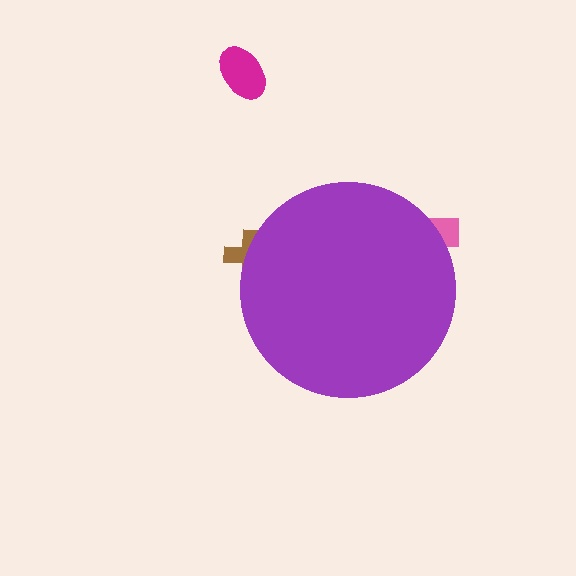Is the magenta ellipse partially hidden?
No, the magenta ellipse is fully visible.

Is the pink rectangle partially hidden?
Yes, the pink rectangle is partially hidden behind the purple circle.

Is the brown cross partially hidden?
Yes, the brown cross is partially hidden behind the purple circle.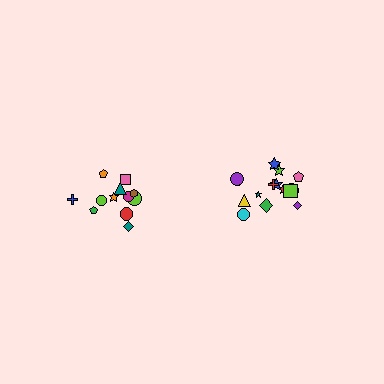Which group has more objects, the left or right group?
The right group.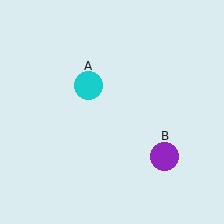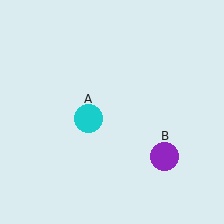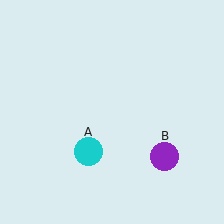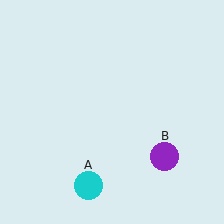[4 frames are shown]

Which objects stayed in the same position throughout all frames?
Purple circle (object B) remained stationary.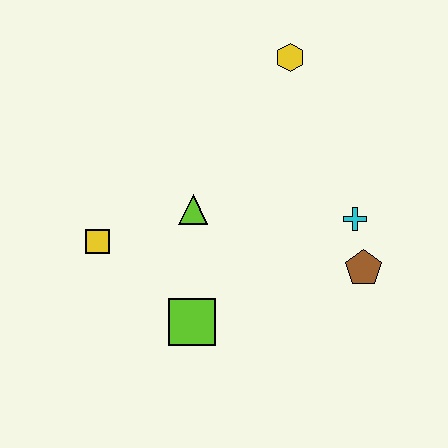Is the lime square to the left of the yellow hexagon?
Yes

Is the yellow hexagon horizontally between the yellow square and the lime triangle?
No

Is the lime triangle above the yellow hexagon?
No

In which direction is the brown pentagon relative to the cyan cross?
The brown pentagon is below the cyan cross.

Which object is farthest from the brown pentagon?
The yellow square is farthest from the brown pentagon.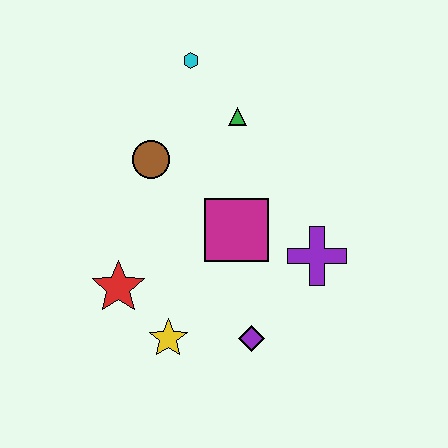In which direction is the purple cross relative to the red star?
The purple cross is to the right of the red star.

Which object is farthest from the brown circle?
The purple diamond is farthest from the brown circle.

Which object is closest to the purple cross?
The magenta square is closest to the purple cross.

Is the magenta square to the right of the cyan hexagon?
Yes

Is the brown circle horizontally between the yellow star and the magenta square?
No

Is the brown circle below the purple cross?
No